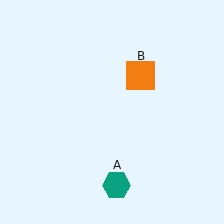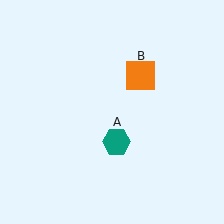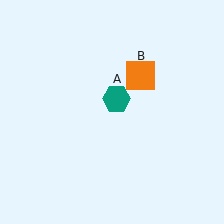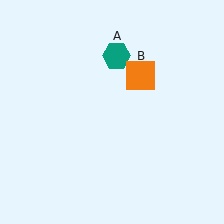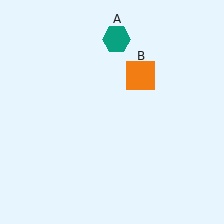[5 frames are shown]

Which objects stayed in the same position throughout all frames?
Orange square (object B) remained stationary.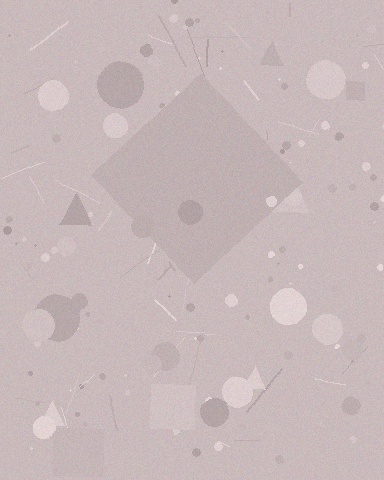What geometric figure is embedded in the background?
A diamond is embedded in the background.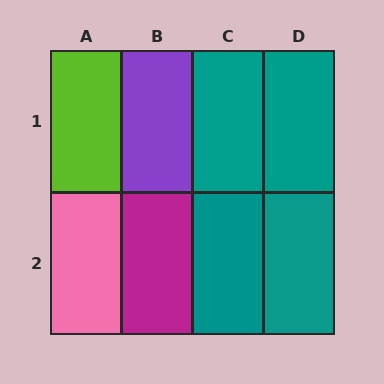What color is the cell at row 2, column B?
Magenta.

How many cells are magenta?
1 cell is magenta.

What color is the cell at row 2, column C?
Teal.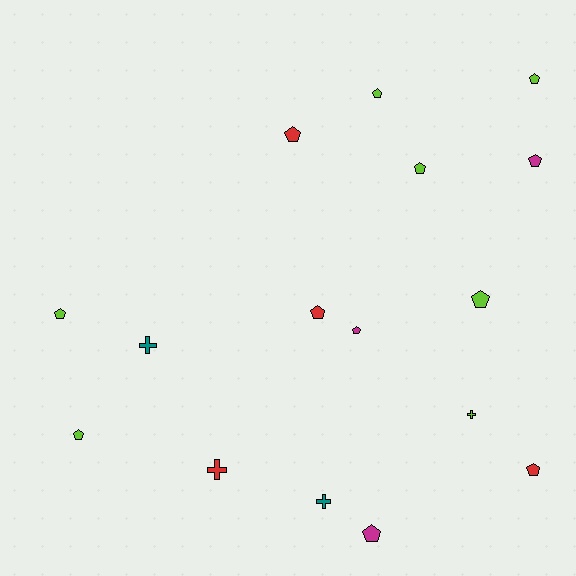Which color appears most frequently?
Lime, with 7 objects.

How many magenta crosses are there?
There are no magenta crosses.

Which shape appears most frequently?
Pentagon, with 12 objects.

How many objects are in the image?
There are 16 objects.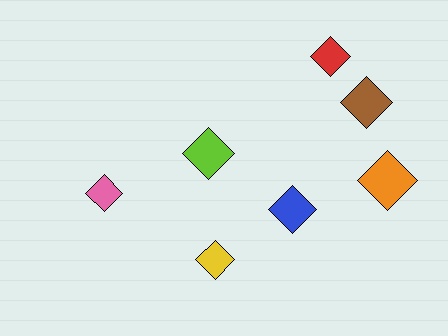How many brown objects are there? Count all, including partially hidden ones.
There is 1 brown object.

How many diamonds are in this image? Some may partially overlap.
There are 7 diamonds.